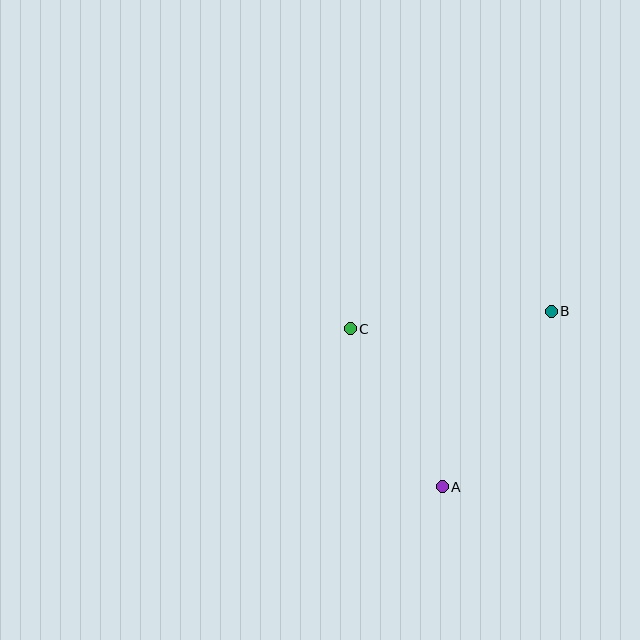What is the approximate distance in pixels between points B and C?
The distance between B and C is approximately 202 pixels.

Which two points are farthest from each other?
Points A and B are farthest from each other.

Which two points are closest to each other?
Points A and C are closest to each other.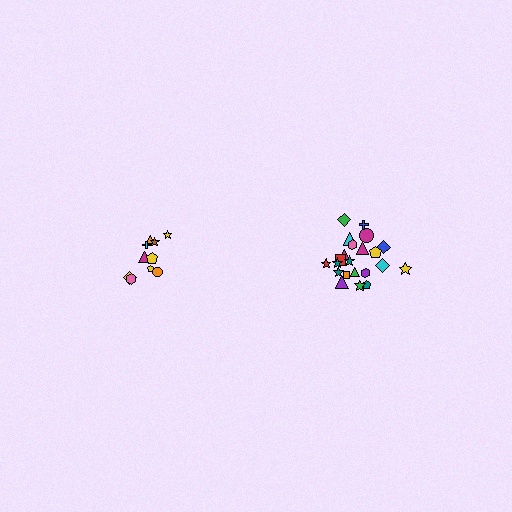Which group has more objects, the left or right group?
The right group.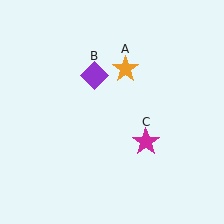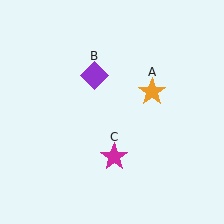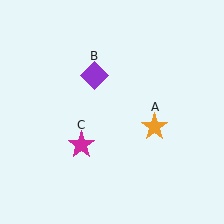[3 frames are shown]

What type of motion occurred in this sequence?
The orange star (object A), magenta star (object C) rotated clockwise around the center of the scene.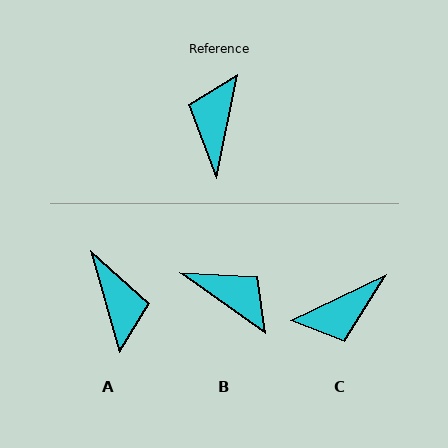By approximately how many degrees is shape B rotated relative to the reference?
Approximately 113 degrees clockwise.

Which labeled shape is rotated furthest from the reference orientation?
A, about 152 degrees away.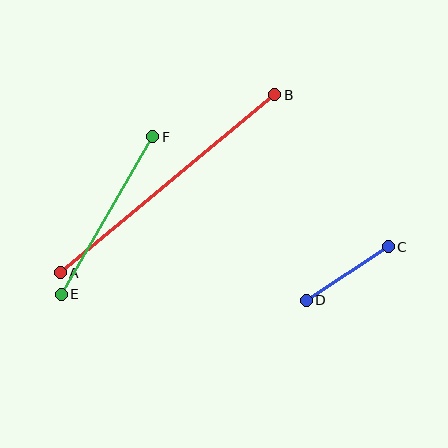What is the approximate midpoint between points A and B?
The midpoint is at approximately (168, 184) pixels.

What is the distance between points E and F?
The distance is approximately 182 pixels.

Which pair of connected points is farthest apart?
Points A and B are farthest apart.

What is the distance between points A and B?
The distance is approximately 279 pixels.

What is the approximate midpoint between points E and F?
The midpoint is at approximately (107, 215) pixels.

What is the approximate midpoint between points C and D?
The midpoint is at approximately (347, 274) pixels.